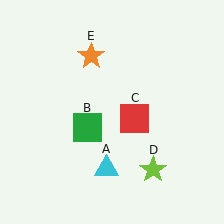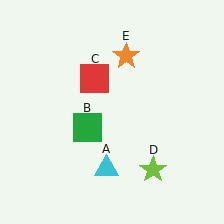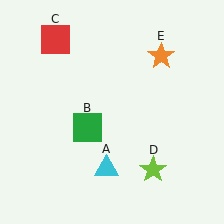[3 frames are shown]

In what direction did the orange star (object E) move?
The orange star (object E) moved right.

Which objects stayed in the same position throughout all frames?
Cyan triangle (object A) and green square (object B) and lime star (object D) remained stationary.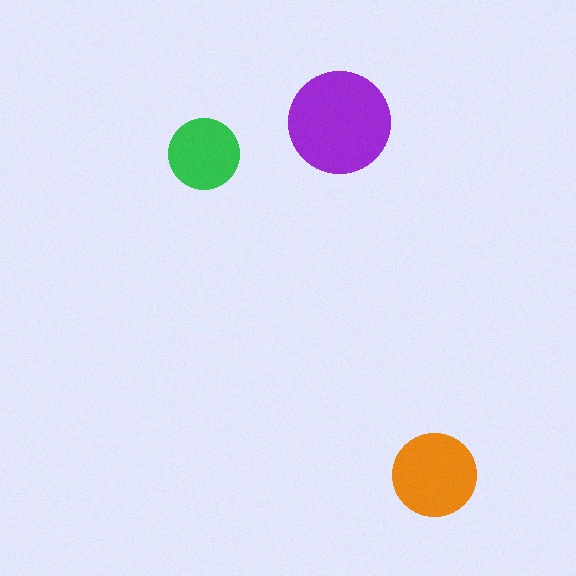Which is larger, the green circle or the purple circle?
The purple one.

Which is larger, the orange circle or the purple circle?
The purple one.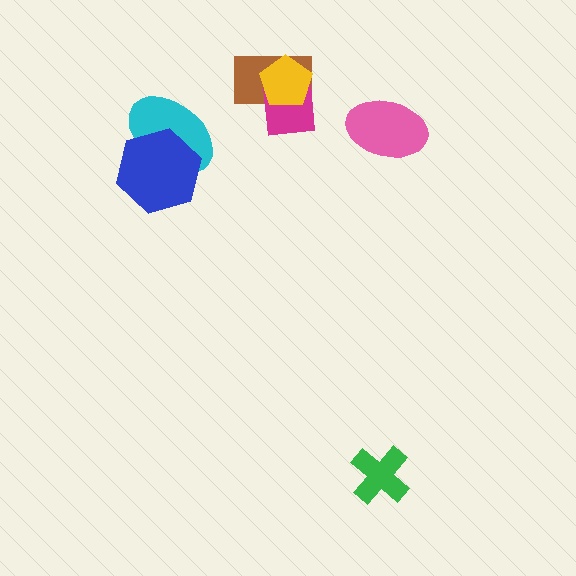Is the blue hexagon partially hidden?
No, no other shape covers it.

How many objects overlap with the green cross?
0 objects overlap with the green cross.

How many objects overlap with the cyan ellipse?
1 object overlaps with the cyan ellipse.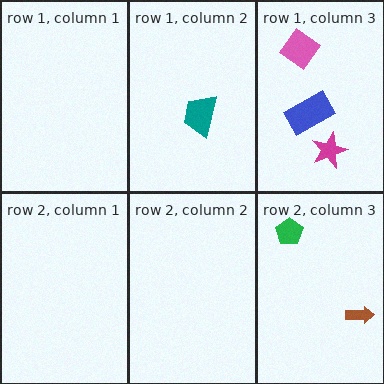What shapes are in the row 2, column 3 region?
The brown arrow, the green pentagon.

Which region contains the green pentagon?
The row 2, column 3 region.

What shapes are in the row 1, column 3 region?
The blue rectangle, the magenta star, the pink diamond.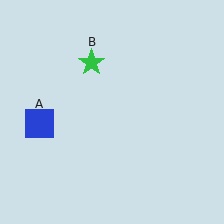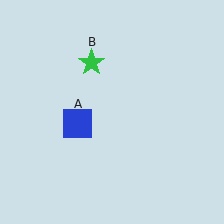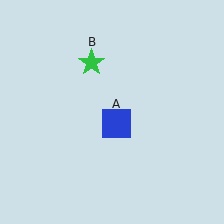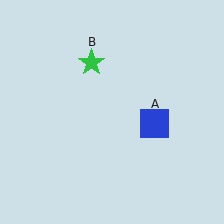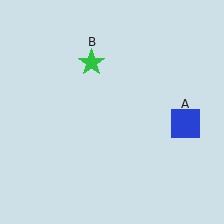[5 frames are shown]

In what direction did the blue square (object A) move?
The blue square (object A) moved right.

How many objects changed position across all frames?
1 object changed position: blue square (object A).